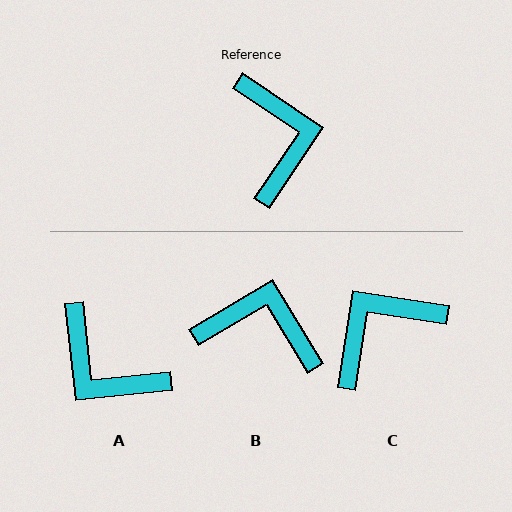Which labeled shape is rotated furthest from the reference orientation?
A, about 140 degrees away.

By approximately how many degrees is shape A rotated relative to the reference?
Approximately 140 degrees clockwise.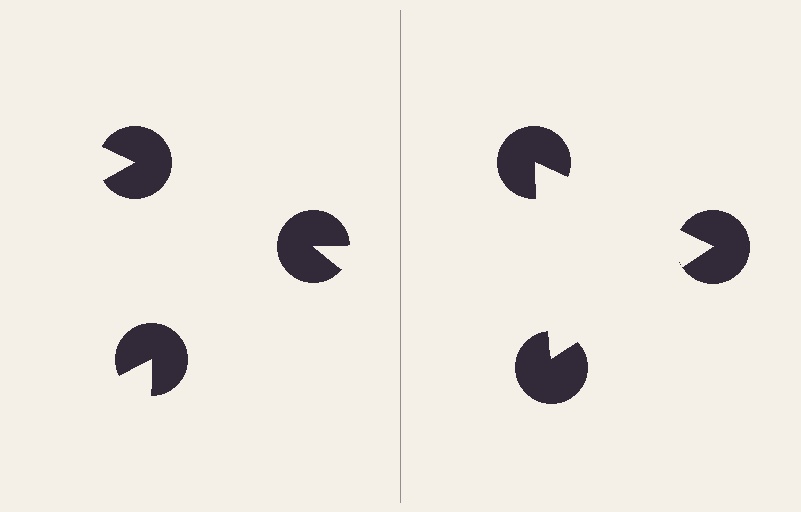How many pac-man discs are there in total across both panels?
6 — 3 on each side.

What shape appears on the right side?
An illusory triangle.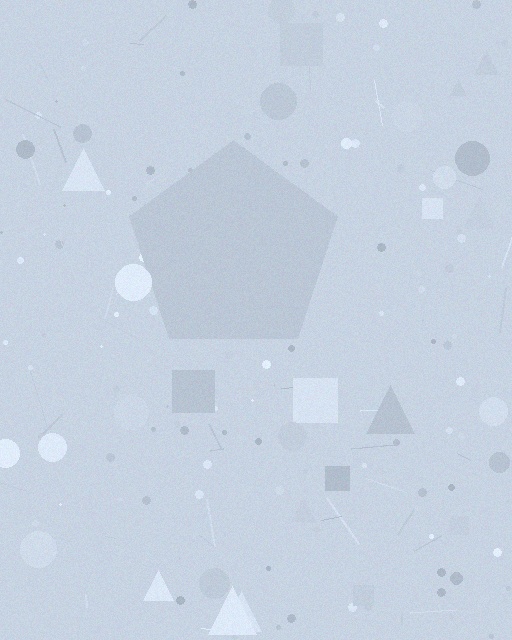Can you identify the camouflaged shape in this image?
The camouflaged shape is a pentagon.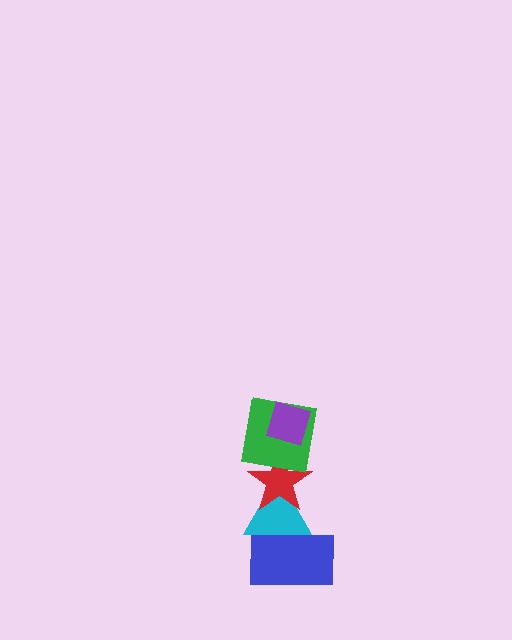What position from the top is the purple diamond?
The purple diamond is 1st from the top.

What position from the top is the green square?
The green square is 2nd from the top.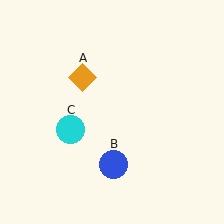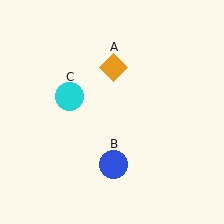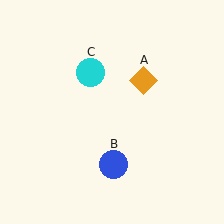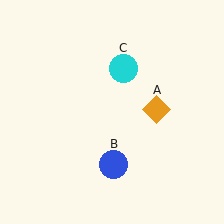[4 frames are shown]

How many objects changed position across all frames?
2 objects changed position: orange diamond (object A), cyan circle (object C).